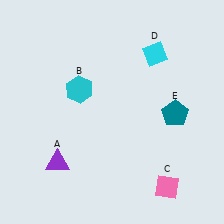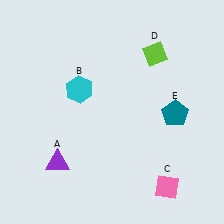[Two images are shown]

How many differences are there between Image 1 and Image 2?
There is 1 difference between the two images.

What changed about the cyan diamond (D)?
In Image 1, D is cyan. In Image 2, it changed to lime.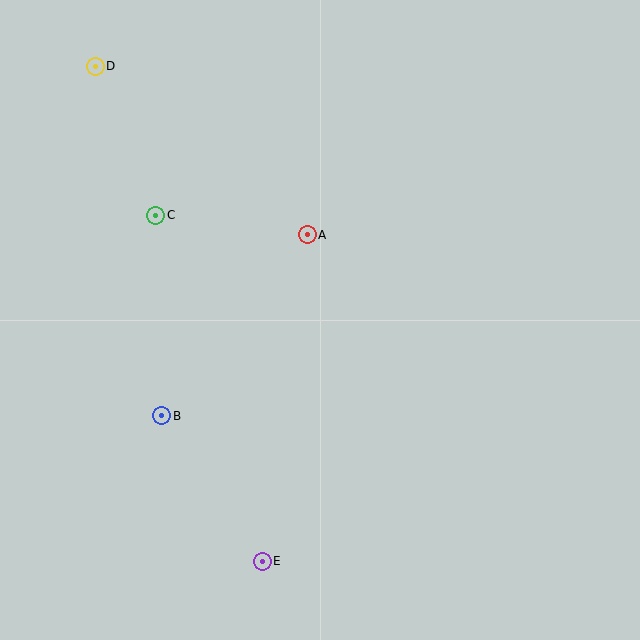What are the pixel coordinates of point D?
Point D is at (95, 66).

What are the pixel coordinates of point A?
Point A is at (307, 235).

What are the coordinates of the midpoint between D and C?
The midpoint between D and C is at (125, 141).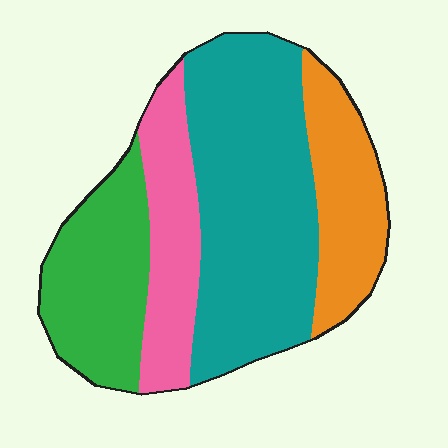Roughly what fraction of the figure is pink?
Pink covers about 15% of the figure.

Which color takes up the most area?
Teal, at roughly 45%.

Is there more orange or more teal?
Teal.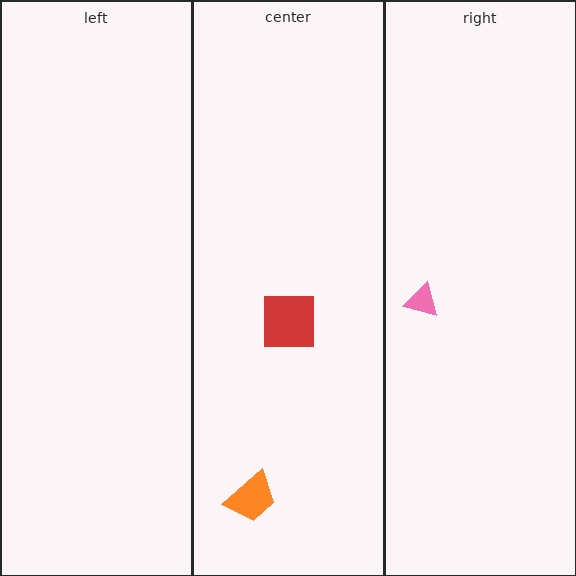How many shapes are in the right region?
1.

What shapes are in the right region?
The pink triangle.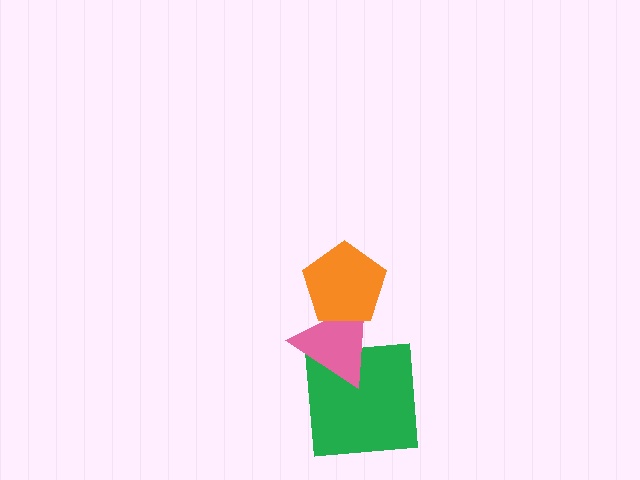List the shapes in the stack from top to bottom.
From top to bottom: the orange pentagon, the pink triangle, the green square.